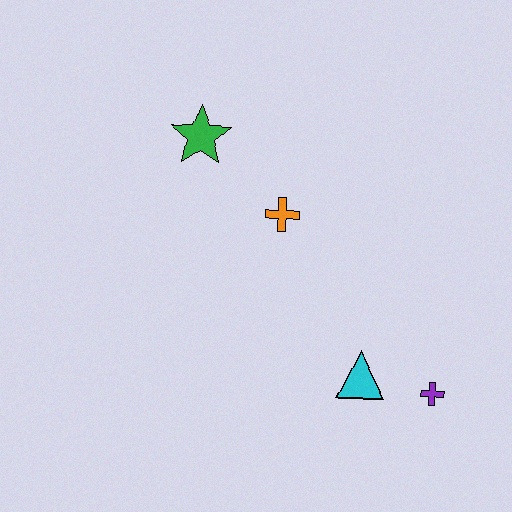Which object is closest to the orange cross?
The green star is closest to the orange cross.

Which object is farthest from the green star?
The purple cross is farthest from the green star.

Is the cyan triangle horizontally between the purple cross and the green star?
Yes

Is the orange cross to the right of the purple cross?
No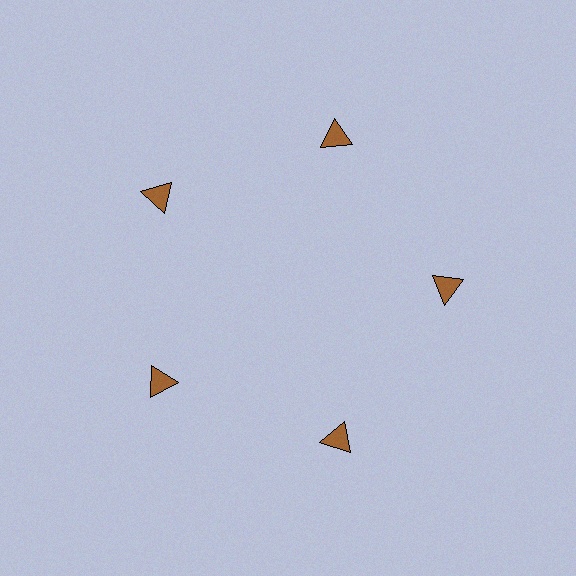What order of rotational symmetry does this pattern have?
This pattern has 5-fold rotational symmetry.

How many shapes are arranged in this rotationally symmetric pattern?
There are 5 shapes, arranged in 5 groups of 1.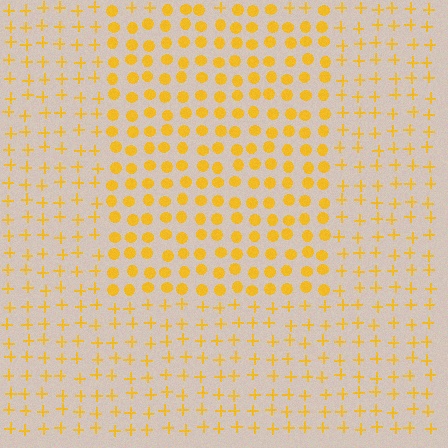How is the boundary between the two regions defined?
The boundary is defined by a change in element shape: circles inside vs. plus signs outside. All elements share the same color and spacing.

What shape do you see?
I see a rectangle.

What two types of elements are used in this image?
The image uses circles inside the rectangle region and plus signs outside it.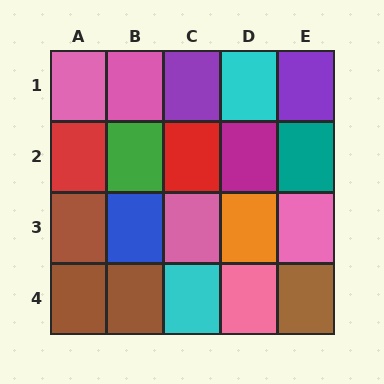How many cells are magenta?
1 cell is magenta.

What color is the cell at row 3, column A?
Brown.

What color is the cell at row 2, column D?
Magenta.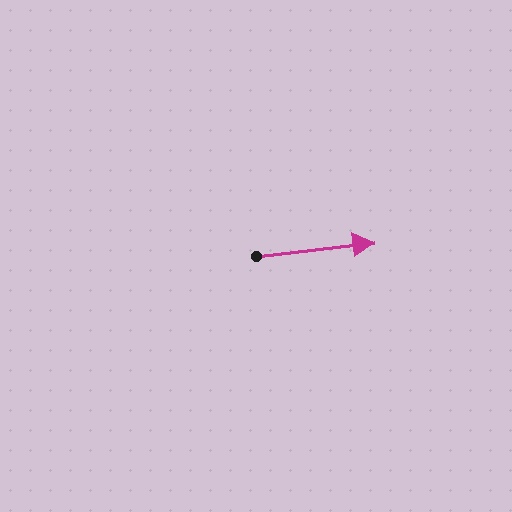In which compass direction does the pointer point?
East.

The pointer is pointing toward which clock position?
Roughly 3 o'clock.